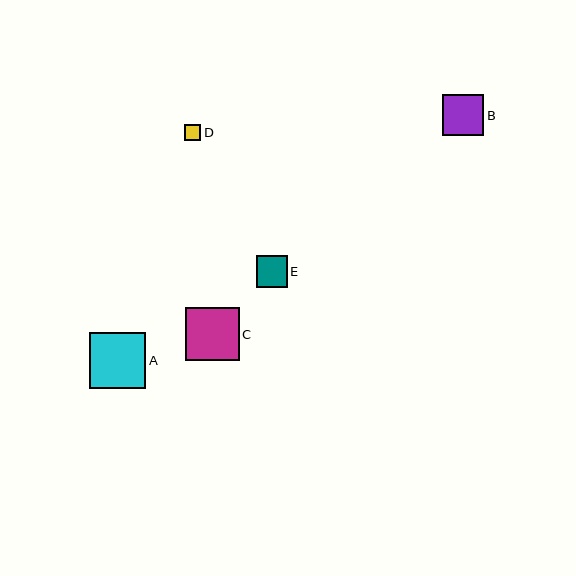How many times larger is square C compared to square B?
Square C is approximately 1.3 times the size of square B.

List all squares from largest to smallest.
From largest to smallest: A, C, B, E, D.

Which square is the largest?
Square A is the largest with a size of approximately 56 pixels.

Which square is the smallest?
Square D is the smallest with a size of approximately 16 pixels.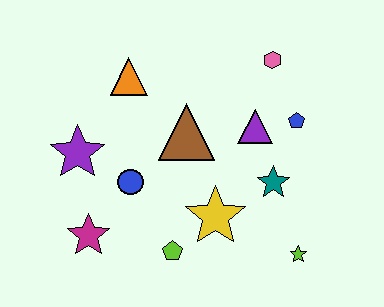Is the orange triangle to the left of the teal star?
Yes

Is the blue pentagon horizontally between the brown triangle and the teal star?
No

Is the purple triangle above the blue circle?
Yes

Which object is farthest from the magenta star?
The pink hexagon is farthest from the magenta star.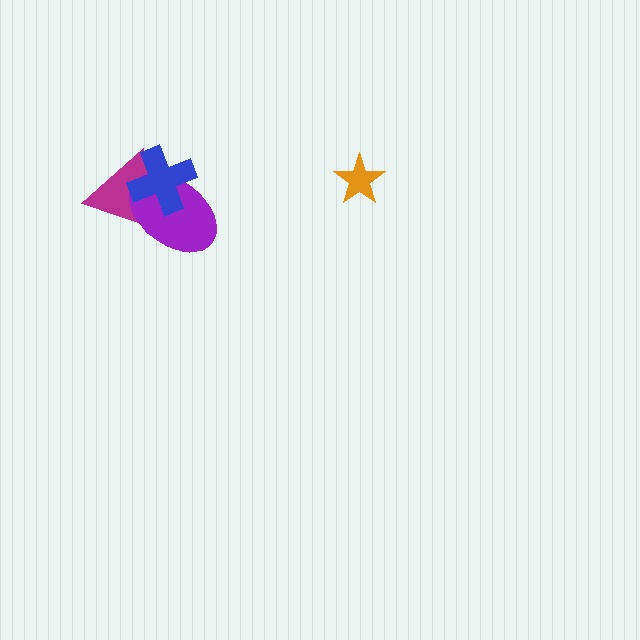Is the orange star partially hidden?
No, no other shape covers it.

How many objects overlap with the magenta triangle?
2 objects overlap with the magenta triangle.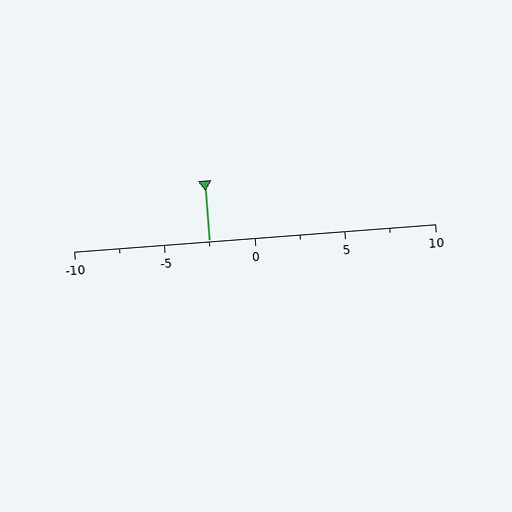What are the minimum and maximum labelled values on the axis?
The axis runs from -10 to 10.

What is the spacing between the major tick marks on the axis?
The major ticks are spaced 5 apart.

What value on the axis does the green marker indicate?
The marker indicates approximately -2.5.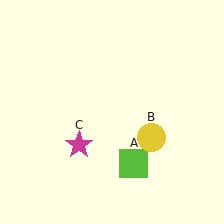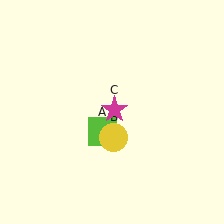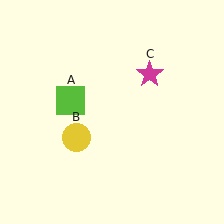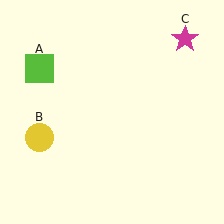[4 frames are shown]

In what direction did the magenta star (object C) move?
The magenta star (object C) moved up and to the right.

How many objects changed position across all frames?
3 objects changed position: lime square (object A), yellow circle (object B), magenta star (object C).